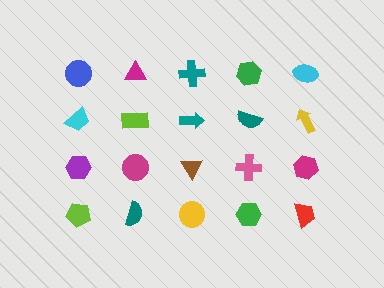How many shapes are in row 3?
5 shapes.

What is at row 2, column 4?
A teal semicircle.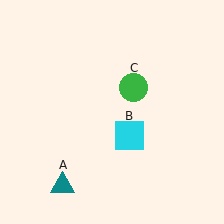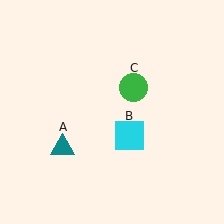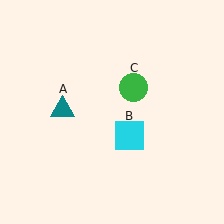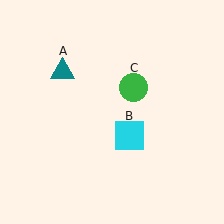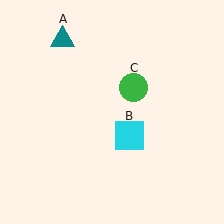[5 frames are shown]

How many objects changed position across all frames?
1 object changed position: teal triangle (object A).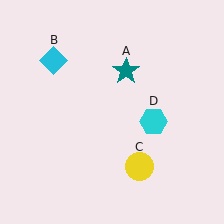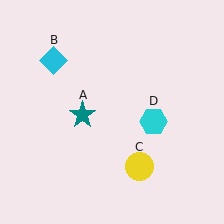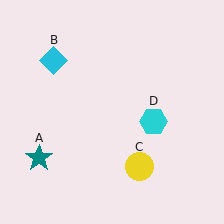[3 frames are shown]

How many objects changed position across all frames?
1 object changed position: teal star (object A).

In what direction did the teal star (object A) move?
The teal star (object A) moved down and to the left.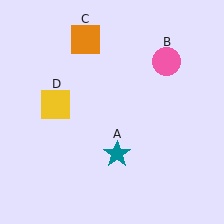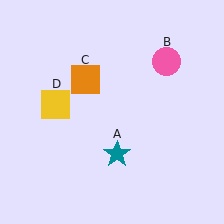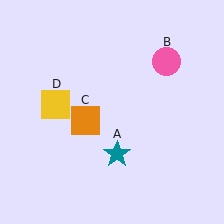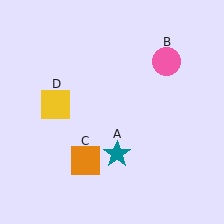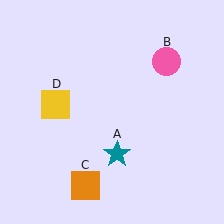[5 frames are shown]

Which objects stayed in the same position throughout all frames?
Teal star (object A) and pink circle (object B) and yellow square (object D) remained stationary.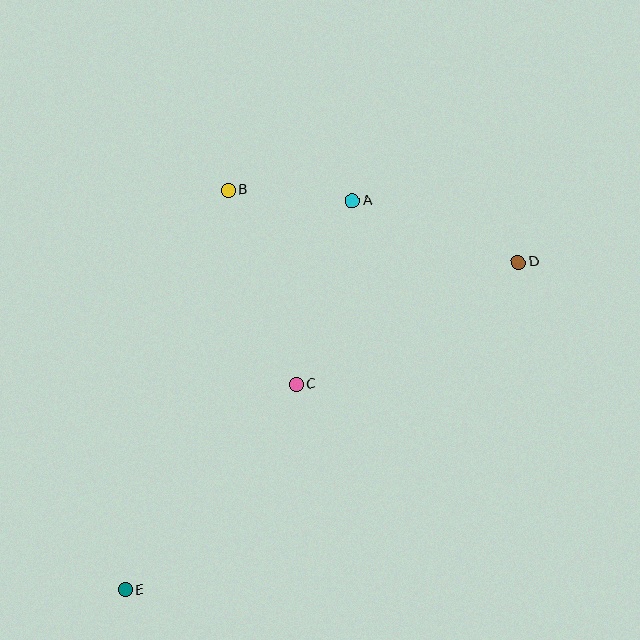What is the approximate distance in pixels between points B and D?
The distance between B and D is approximately 299 pixels.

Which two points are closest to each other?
Points A and B are closest to each other.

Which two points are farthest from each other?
Points D and E are farthest from each other.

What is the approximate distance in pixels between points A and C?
The distance between A and C is approximately 192 pixels.